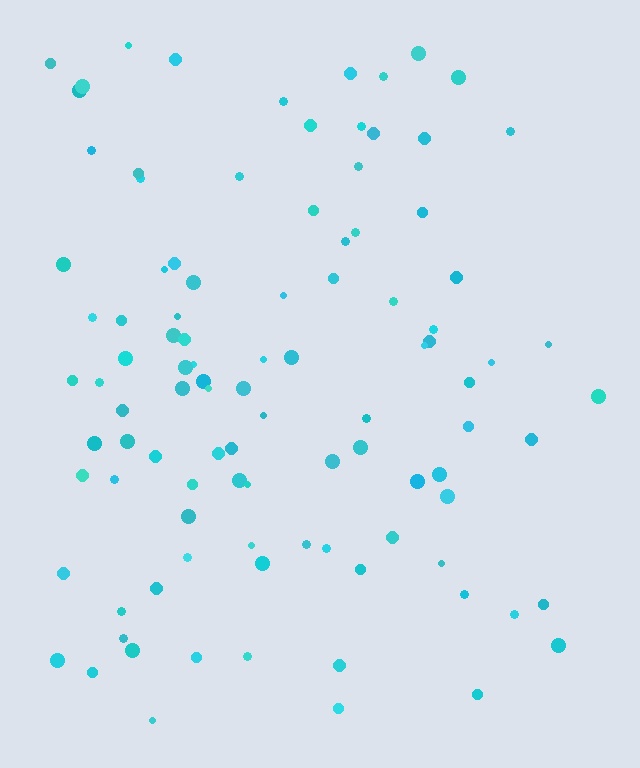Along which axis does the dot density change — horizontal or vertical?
Horizontal.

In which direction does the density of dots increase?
From right to left, with the left side densest.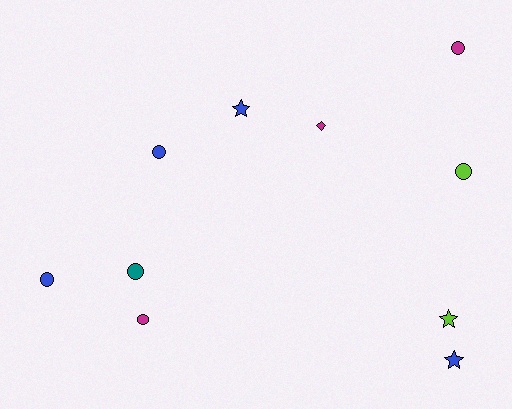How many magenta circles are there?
There are 2 magenta circles.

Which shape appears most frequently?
Circle, with 6 objects.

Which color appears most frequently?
Blue, with 4 objects.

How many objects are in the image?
There are 10 objects.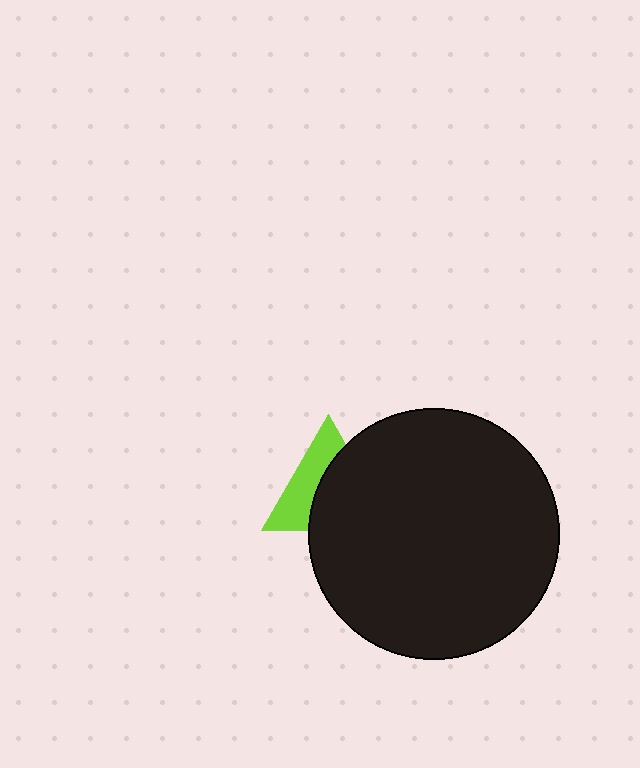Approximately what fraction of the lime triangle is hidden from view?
Roughly 56% of the lime triangle is hidden behind the black circle.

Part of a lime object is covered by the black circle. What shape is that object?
It is a triangle.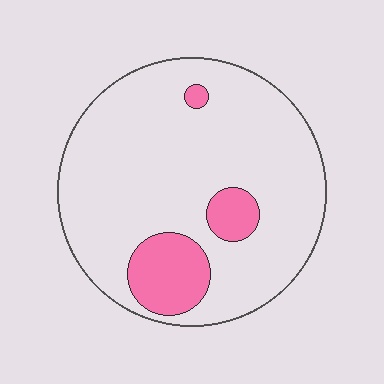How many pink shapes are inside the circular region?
3.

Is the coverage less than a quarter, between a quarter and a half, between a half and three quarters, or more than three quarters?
Less than a quarter.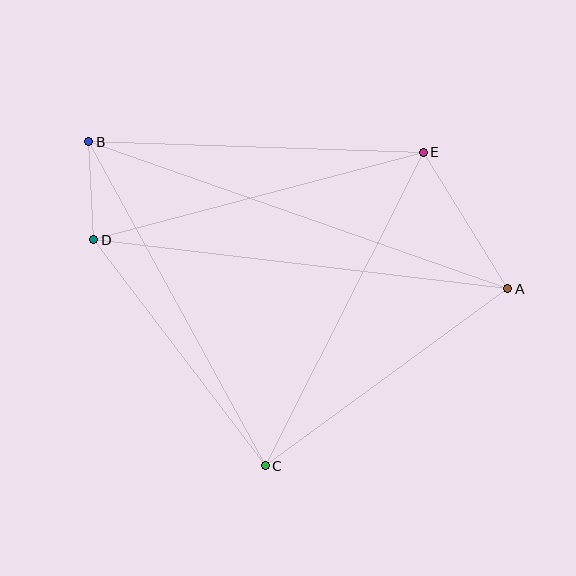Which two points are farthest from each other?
Points A and B are farthest from each other.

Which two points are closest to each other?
Points B and D are closest to each other.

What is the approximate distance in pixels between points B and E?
The distance between B and E is approximately 335 pixels.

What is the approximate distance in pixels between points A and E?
The distance between A and E is approximately 160 pixels.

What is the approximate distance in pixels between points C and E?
The distance between C and E is approximately 351 pixels.